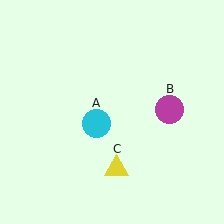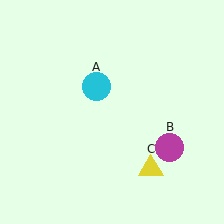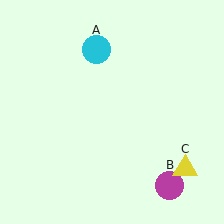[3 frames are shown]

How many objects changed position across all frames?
3 objects changed position: cyan circle (object A), magenta circle (object B), yellow triangle (object C).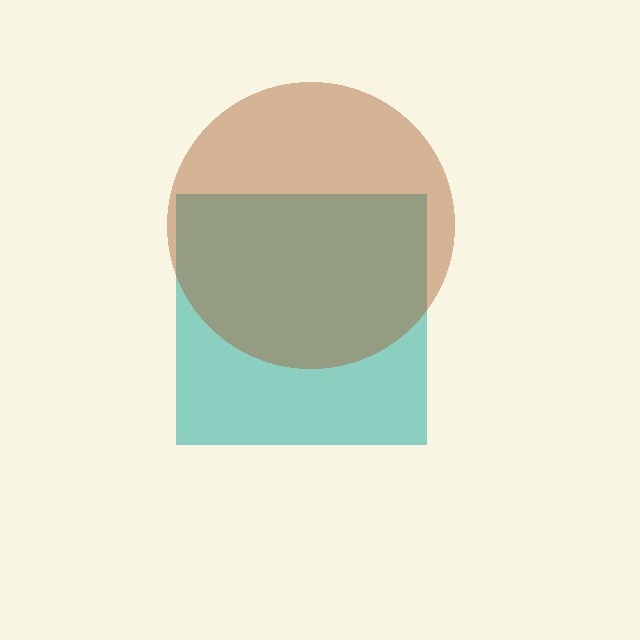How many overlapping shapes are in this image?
There are 2 overlapping shapes in the image.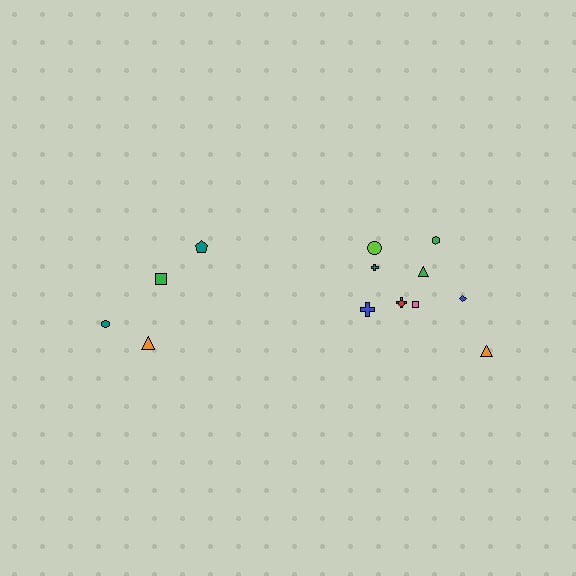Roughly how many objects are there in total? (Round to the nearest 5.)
Roughly 15 objects in total.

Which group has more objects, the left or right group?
The right group.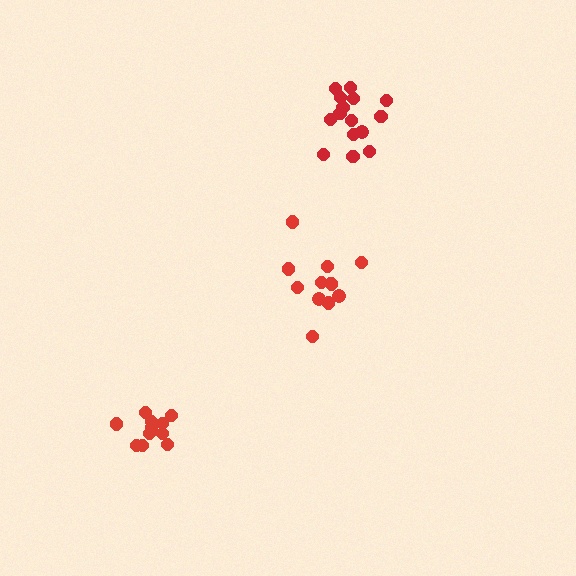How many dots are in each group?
Group 1: 12 dots, Group 2: 11 dots, Group 3: 15 dots (38 total).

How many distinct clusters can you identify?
There are 3 distinct clusters.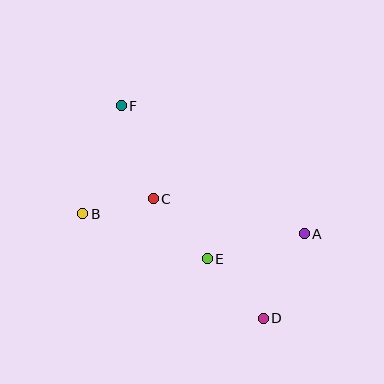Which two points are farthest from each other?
Points D and F are farthest from each other.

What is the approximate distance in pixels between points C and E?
The distance between C and E is approximately 81 pixels.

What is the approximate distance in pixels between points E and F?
The distance between E and F is approximately 175 pixels.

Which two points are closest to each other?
Points B and C are closest to each other.